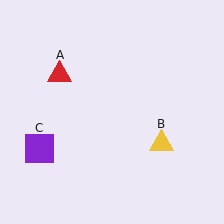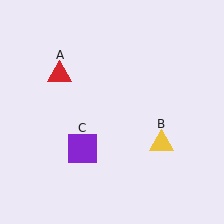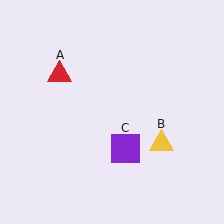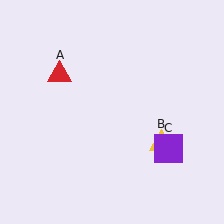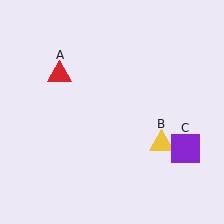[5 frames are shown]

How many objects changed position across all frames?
1 object changed position: purple square (object C).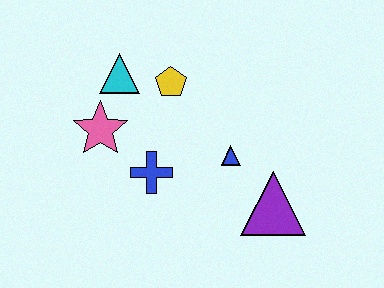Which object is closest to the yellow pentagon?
The cyan triangle is closest to the yellow pentagon.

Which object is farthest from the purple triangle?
The cyan triangle is farthest from the purple triangle.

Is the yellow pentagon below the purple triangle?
No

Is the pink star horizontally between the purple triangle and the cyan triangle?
No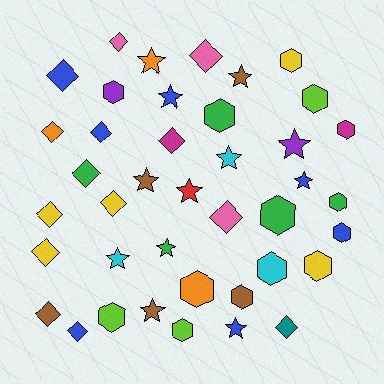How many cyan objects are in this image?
There are 3 cyan objects.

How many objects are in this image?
There are 40 objects.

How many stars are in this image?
There are 12 stars.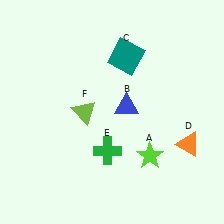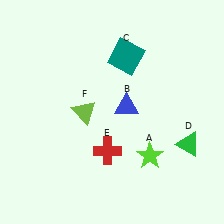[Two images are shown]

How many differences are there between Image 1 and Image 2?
There are 2 differences between the two images.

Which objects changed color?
D changed from orange to green. E changed from green to red.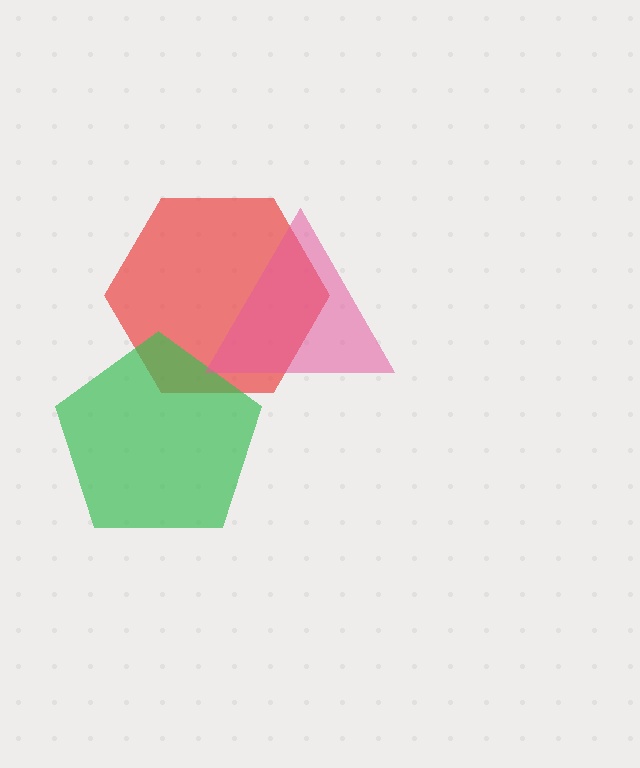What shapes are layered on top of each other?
The layered shapes are: a red hexagon, a green pentagon, a pink triangle.